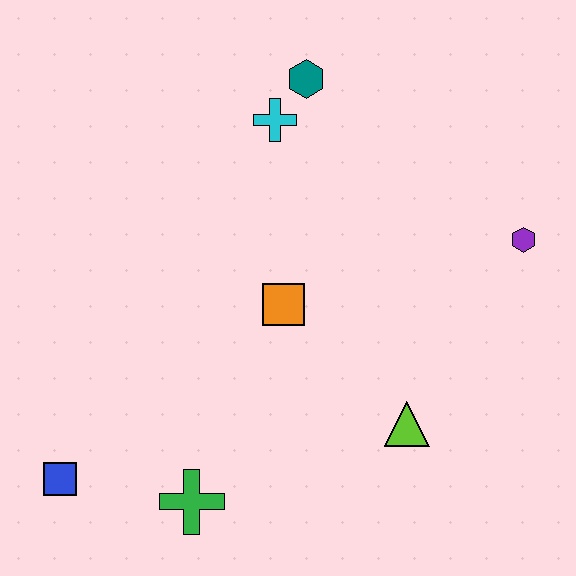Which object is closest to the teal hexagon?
The cyan cross is closest to the teal hexagon.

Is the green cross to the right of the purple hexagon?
No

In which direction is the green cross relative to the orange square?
The green cross is below the orange square.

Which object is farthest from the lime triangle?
The teal hexagon is farthest from the lime triangle.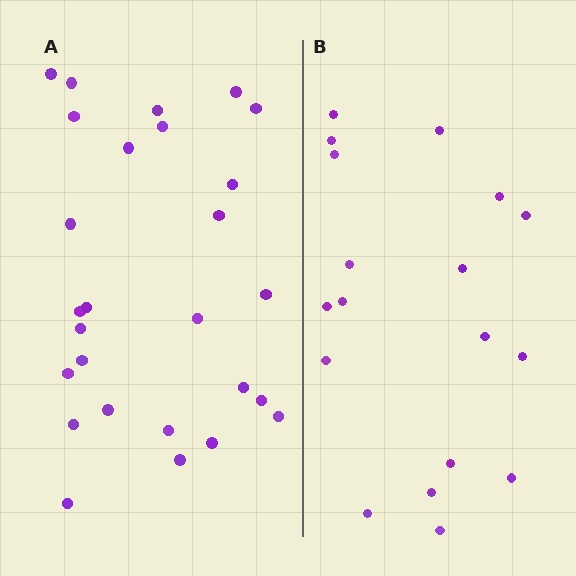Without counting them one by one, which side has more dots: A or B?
Region A (the left region) has more dots.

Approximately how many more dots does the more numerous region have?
Region A has roughly 8 or so more dots than region B.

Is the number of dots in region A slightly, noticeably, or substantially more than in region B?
Region A has substantially more. The ratio is roughly 1.5 to 1.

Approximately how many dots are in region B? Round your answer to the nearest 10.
About 20 dots. (The exact count is 18, which rounds to 20.)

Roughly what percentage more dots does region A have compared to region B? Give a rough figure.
About 50% more.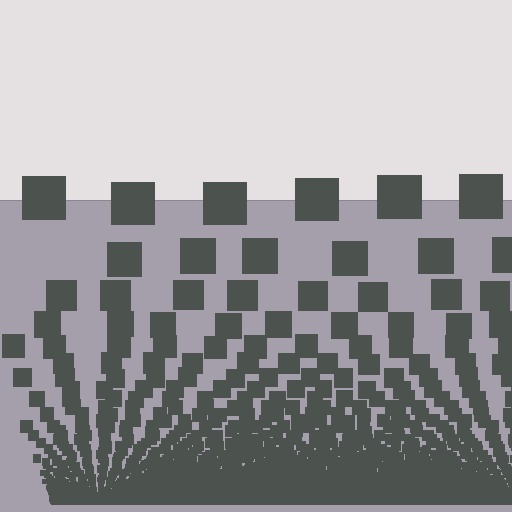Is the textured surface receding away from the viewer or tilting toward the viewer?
The surface appears to tilt toward the viewer. Texture elements get larger and sparser toward the top.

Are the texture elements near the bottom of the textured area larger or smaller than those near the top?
Smaller. The gradient is inverted — elements near the bottom are smaller and denser.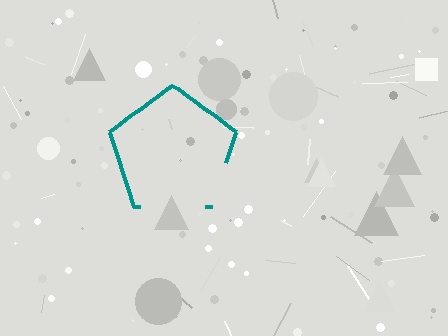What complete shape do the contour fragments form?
The contour fragments form a pentagon.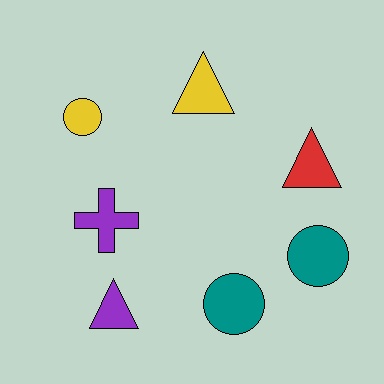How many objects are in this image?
There are 7 objects.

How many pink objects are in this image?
There are no pink objects.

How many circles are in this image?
There are 3 circles.